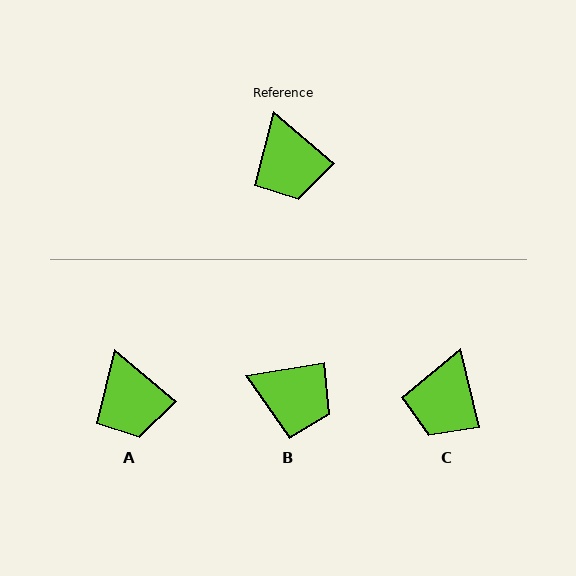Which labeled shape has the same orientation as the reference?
A.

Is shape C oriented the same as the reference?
No, it is off by about 37 degrees.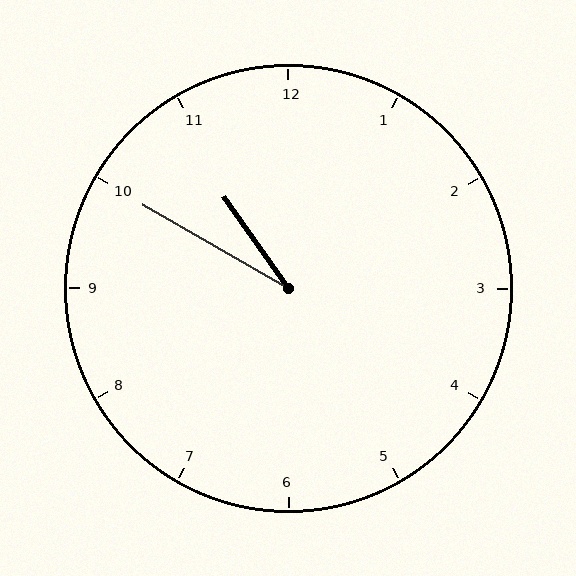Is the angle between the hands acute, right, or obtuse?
It is acute.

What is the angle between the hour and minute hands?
Approximately 25 degrees.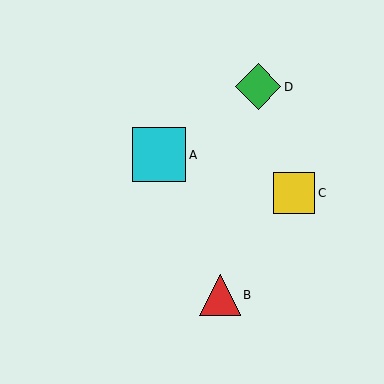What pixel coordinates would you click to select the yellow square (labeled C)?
Click at (294, 193) to select the yellow square C.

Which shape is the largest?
The cyan square (labeled A) is the largest.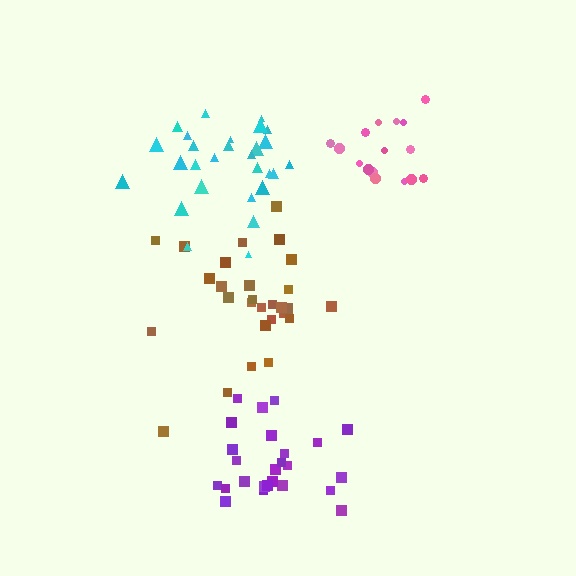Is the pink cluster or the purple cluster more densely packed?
Purple.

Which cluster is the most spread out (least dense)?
Brown.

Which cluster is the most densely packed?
Cyan.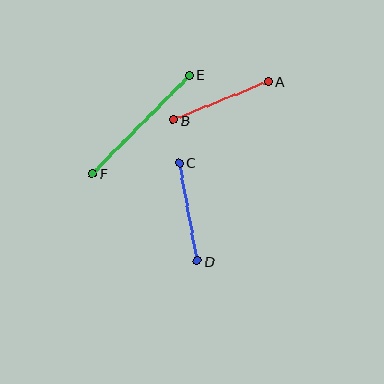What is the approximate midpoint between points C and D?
The midpoint is at approximately (188, 212) pixels.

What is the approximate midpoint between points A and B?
The midpoint is at approximately (221, 101) pixels.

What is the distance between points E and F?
The distance is approximately 139 pixels.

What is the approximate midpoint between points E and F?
The midpoint is at approximately (141, 124) pixels.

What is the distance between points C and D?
The distance is approximately 100 pixels.